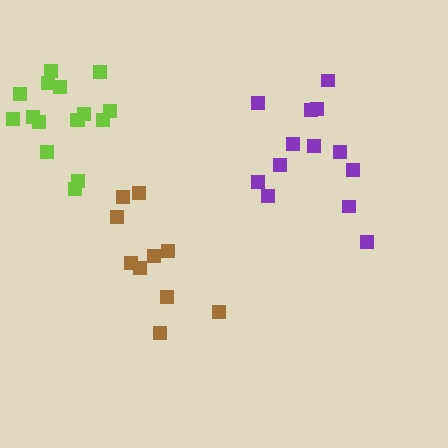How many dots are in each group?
Group 1: 10 dots, Group 2: 13 dots, Group 3: 16 dots (39 total).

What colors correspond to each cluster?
The clusters are colored: brown, purple, lime.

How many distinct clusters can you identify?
There are 3 distinct clusters.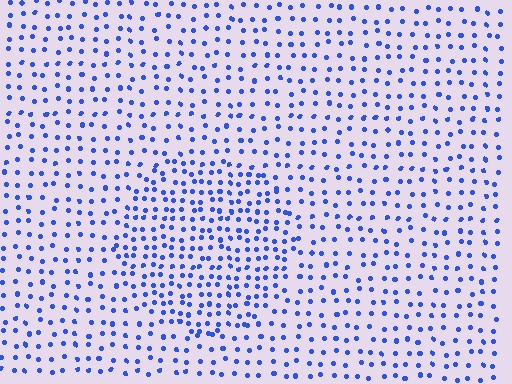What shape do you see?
I see a circle.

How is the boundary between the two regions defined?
The boundary is defined by a change in element density (approximately 1.7x ratio). All elements are the same color, size, and shape.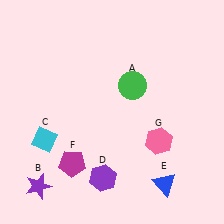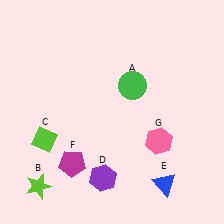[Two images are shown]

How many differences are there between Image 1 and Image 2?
There are 2 differences between the two images.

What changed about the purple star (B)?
In Image 1, B is purple. In Image 2, it changed to lime.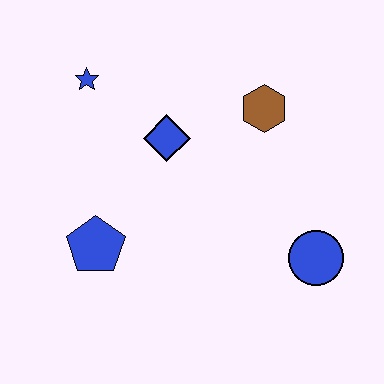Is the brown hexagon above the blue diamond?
Yes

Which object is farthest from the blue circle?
The blue star is farthest from the blue circle.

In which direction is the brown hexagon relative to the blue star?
The brown hexagon is to the right of the blue star.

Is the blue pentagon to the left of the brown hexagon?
Yes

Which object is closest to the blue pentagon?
The blue diamond is closest to the blue pentagon.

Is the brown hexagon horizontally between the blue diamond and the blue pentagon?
No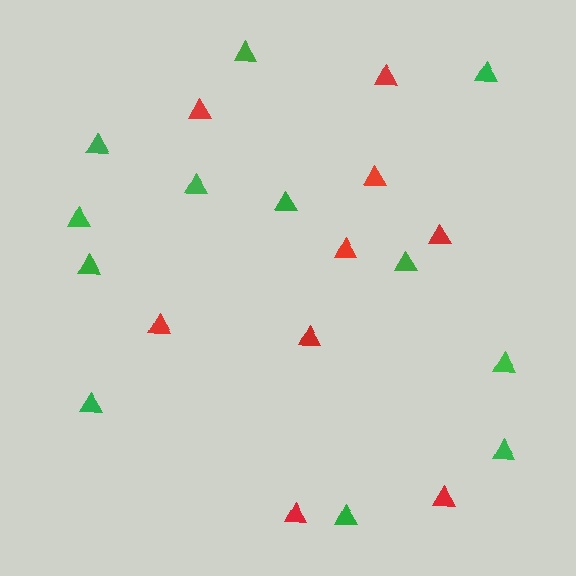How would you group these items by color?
There are 2 groups: one group of red triangles (9) and one group of green triangles (12).